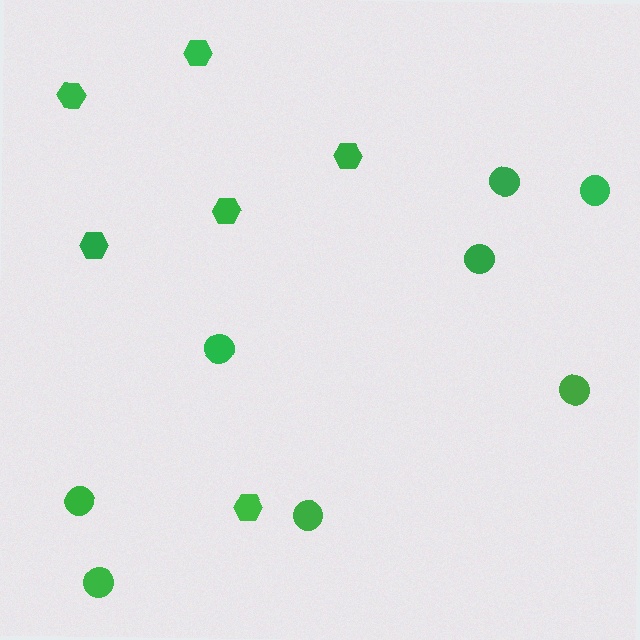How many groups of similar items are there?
There are 2 groups: one group of hexagons (6) and one group of circles (8).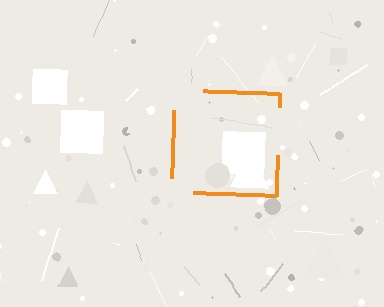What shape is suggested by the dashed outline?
The dashed outline suggests a square.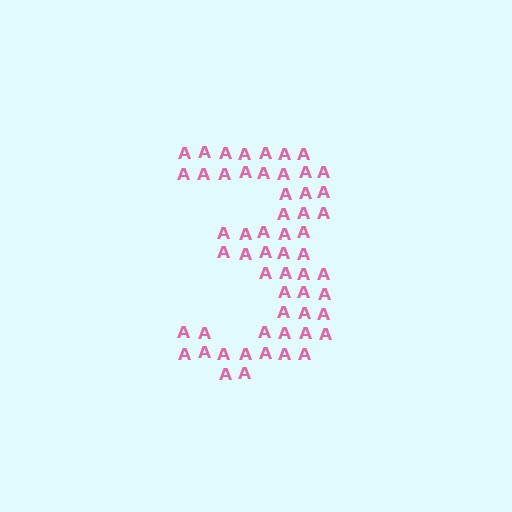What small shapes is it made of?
It is made of small letter A's.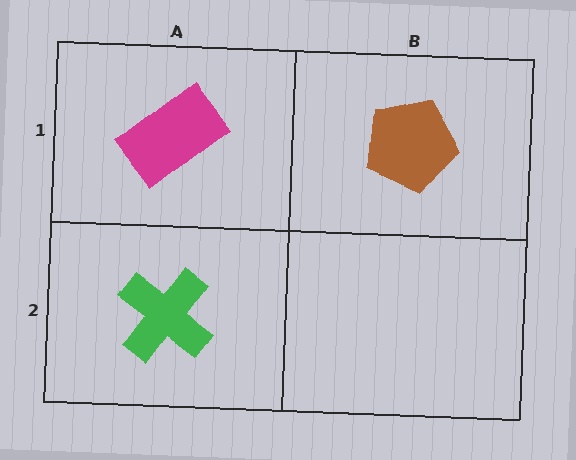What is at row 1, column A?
A magenta rectangle.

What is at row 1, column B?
A brown pentagon.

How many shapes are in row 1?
2 shapes.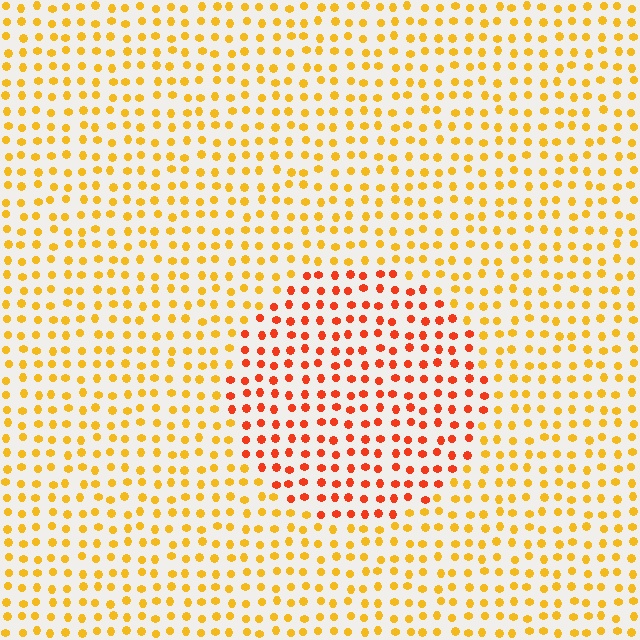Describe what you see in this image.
The image is filled with small yellow elements in a uniform arrangement. A circle-shaped region is visible where the elements are tinted to a slightly different hue, forming a subtle color boundary.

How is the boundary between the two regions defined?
The boundary is defined purely by a slight shift in hue (about 36 degrees). Spacing, size, and orientation are identical on both sides.